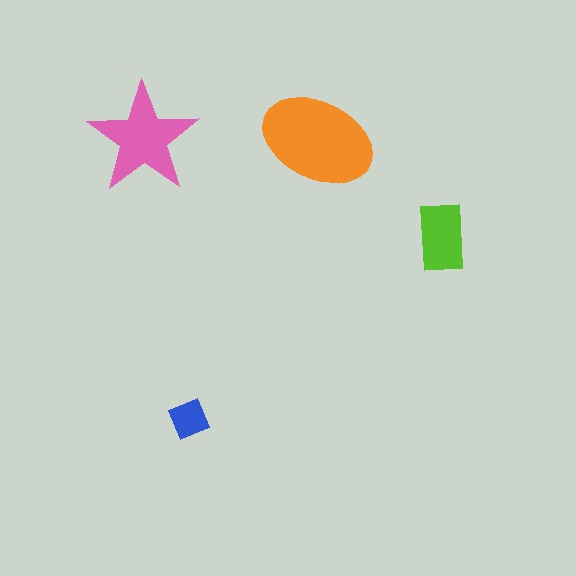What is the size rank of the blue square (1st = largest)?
4th.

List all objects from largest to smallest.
The orange ellipse, the pink star, the lime rectangle, the blue square.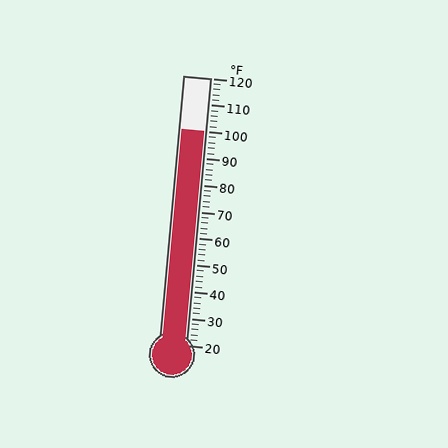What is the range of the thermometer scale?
The thermometer scale ranges from 20°F to 120°F.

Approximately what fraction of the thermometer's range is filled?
The thermometer is filled to approximately 80% of its range.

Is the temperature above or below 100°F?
The temperature is at 100°F.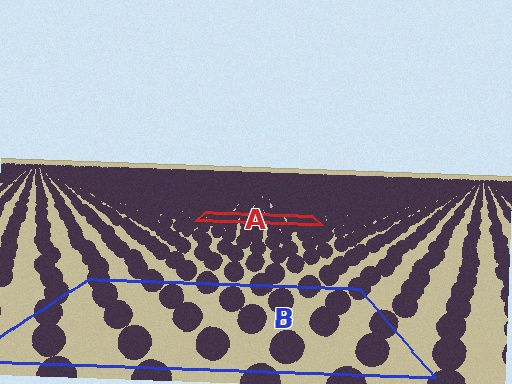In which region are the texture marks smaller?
The texture marks are smaller in region A, because it is farther away.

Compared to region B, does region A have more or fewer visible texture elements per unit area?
Region A has more texture elements per unit area — they are packed more densely because it is farther away.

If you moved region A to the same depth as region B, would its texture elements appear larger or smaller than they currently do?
They would appear larger. At a closer depth, the same texture elements are projected at a bigger on-screen size.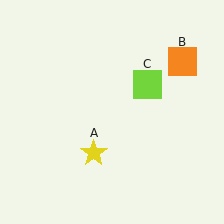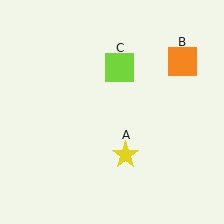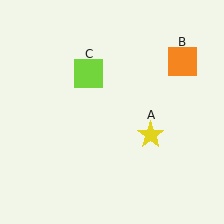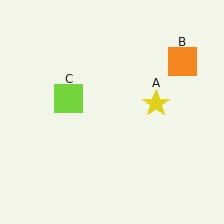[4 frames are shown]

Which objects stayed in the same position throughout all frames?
Orange square (object B) remained stationary.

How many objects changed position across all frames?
2 objects changed position: yellow star (object A), lime square (object C).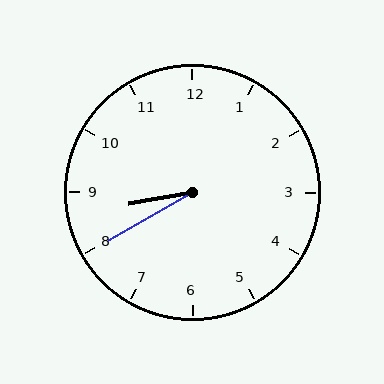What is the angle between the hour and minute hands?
Approximately 20 degrees.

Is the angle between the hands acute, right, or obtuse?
It is acute.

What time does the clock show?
8:40.